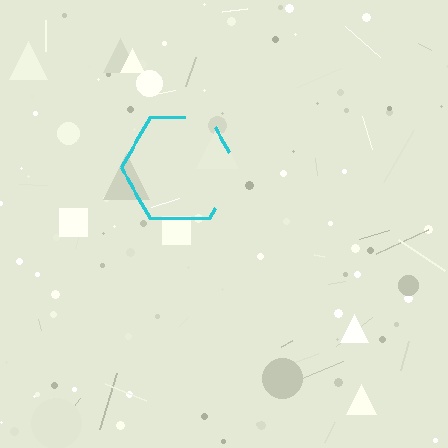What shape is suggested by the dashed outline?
The dashed outline suggests a hexagon.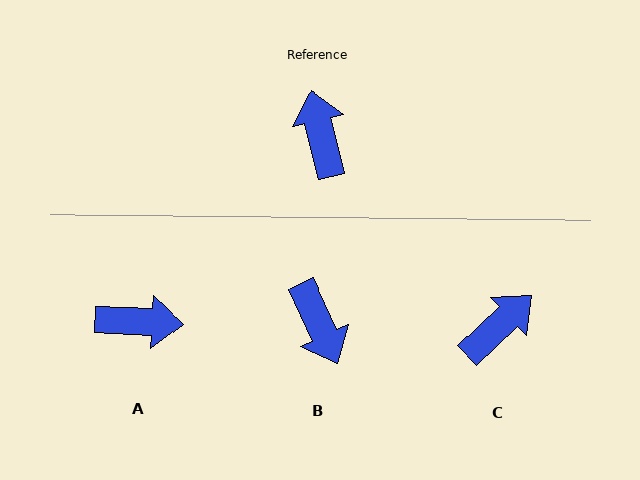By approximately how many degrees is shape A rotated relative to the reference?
Approximately 106 degrees clockwise.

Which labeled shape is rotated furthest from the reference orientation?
B, about 169 degrees away.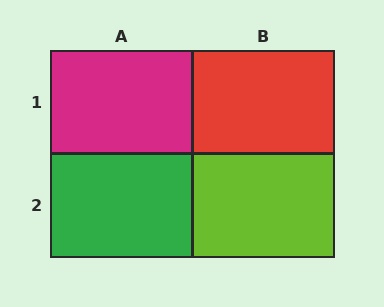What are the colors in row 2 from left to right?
Green, lime.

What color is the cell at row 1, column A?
Magenta.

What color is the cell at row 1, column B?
Red.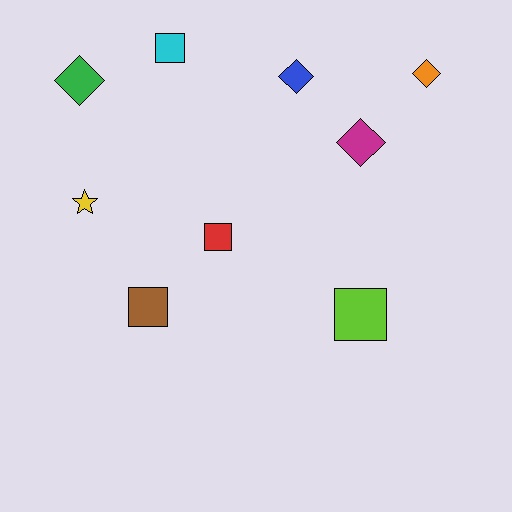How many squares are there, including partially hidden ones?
There are 4 squares.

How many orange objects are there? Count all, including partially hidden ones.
There is 1 orange object.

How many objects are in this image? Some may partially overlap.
There are 9 objects.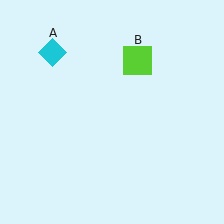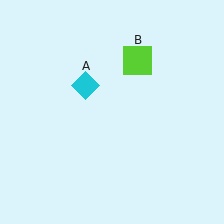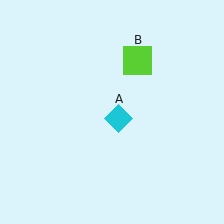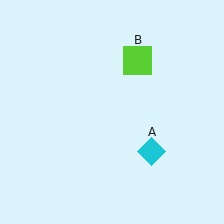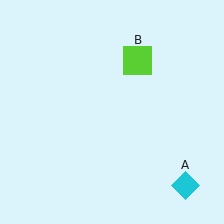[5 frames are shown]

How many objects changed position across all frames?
1 object changed position: cyan diamond (object A).